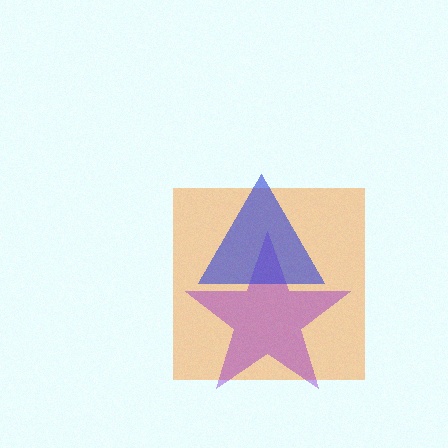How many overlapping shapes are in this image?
There are 3 overlapping shapes in the image.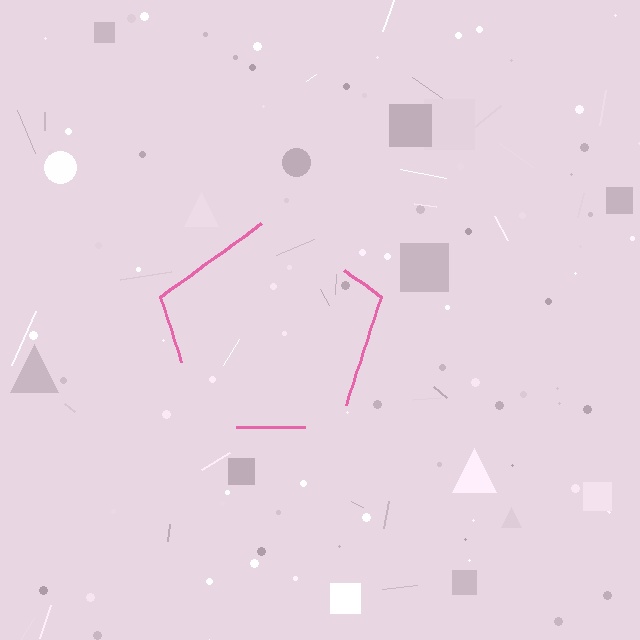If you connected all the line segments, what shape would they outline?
They would outline a pentagon.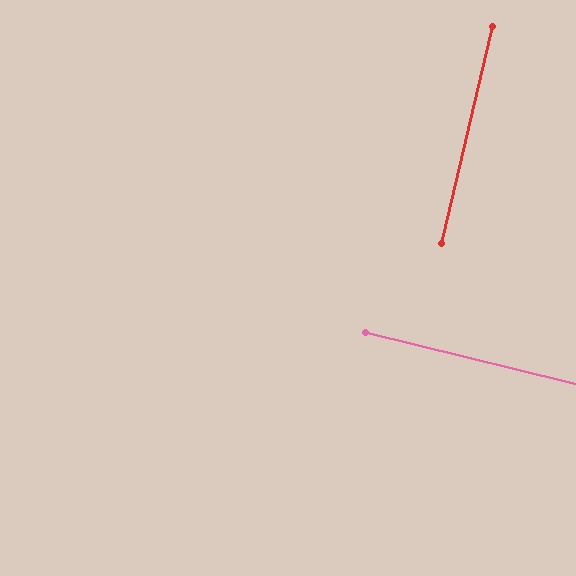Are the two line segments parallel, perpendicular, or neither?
Perpendicular — they meet at approximately 89°.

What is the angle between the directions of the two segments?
Approximately 89 degrees.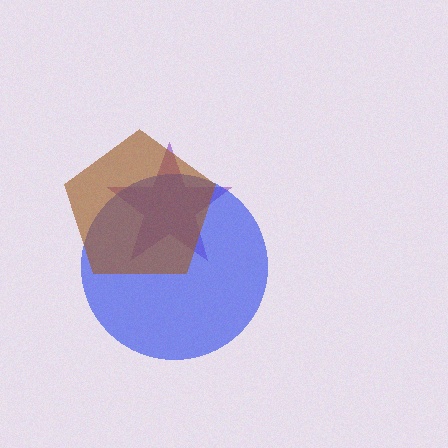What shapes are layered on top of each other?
The layered shapes are: a purple star, a blue circle, a brown pentagon.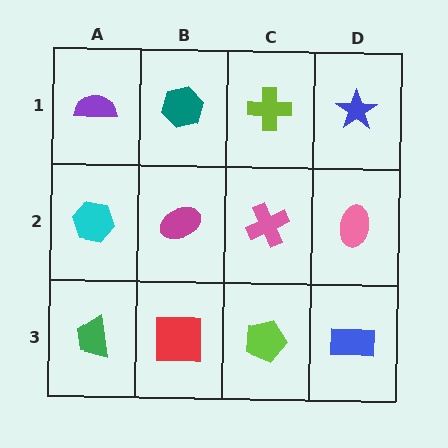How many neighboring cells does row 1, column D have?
2.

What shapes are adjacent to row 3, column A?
A cyan hexagon (row 2, column A), a red square (row 3, column B).